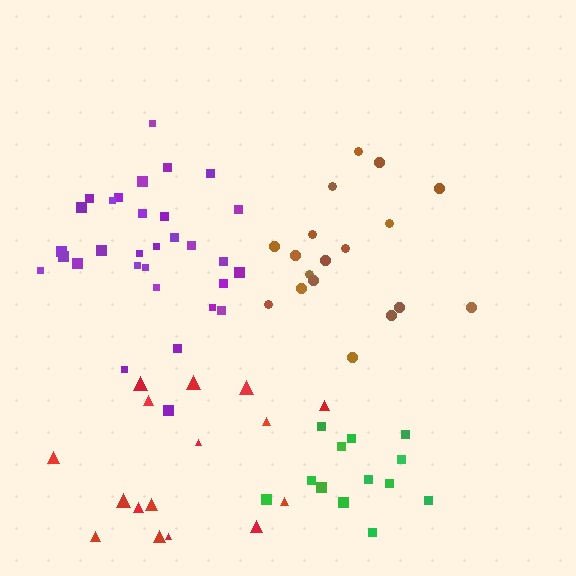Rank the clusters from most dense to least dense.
purple, green, brown, red.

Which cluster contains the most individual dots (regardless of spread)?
Purple (31).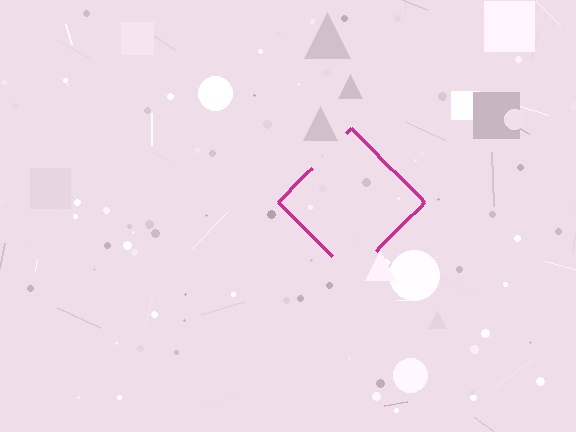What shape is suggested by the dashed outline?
The dashed outline suggests a diamond.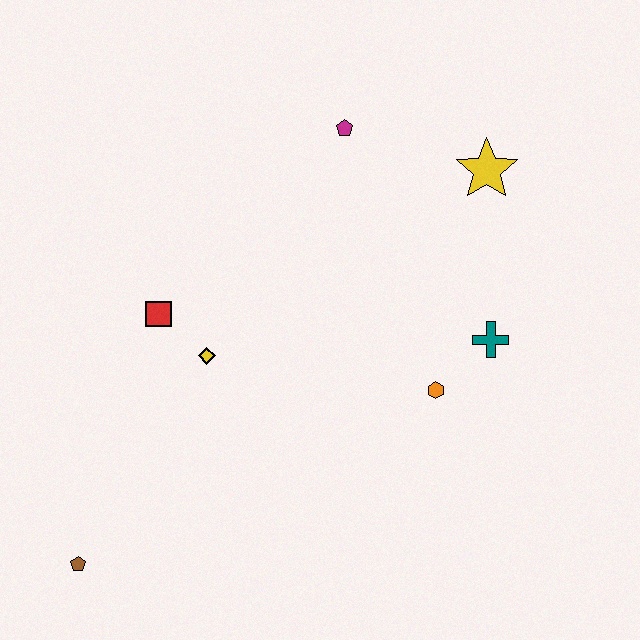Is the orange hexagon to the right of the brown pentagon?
Yes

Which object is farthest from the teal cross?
The brown pentagon is farthest from the teal cross.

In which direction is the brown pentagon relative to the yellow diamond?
The brown pentagon is below the yellow diamond.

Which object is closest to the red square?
The yellow diamond is closest to the red square.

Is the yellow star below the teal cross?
No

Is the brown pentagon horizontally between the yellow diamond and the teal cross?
No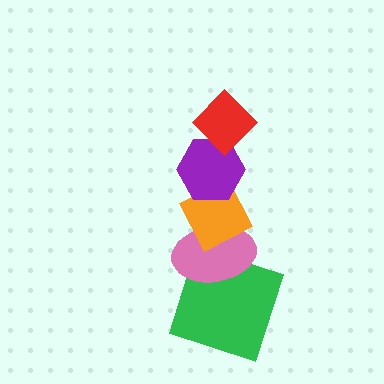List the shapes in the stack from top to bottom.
From top to bottom: the red diamond, the purple hexagon, the orange diamond, the pink ellipse, the green square.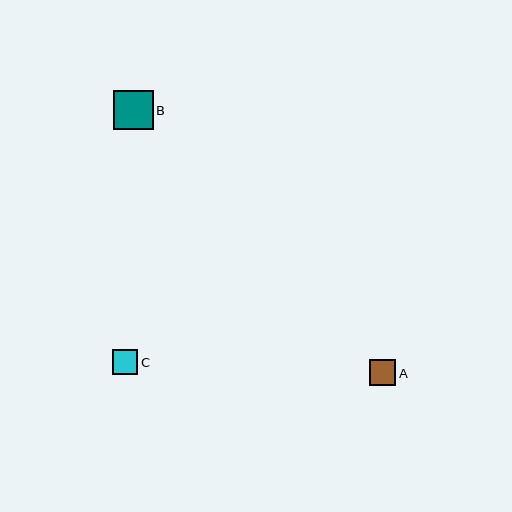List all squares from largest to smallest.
From largest to smallest: B, A, C.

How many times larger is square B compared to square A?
Square B is approximately 1.5 times the size of square A.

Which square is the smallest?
Square C is the smallest with a size of approximately 25 pixels.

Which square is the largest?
Square B is the largest with a size of approximately 39 pixels.